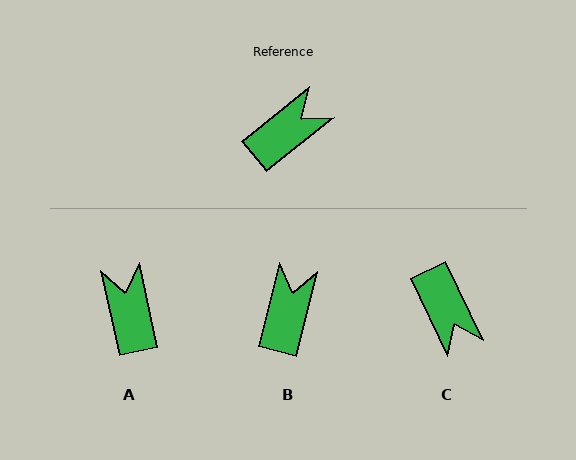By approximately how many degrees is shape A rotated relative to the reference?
Approximately 63 degrees counter-clockwise.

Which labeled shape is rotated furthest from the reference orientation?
C, about 103 degrees away.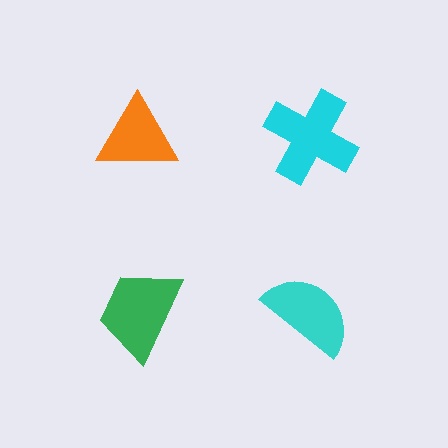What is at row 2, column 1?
A green trapezoid.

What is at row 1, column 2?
A cyan cross.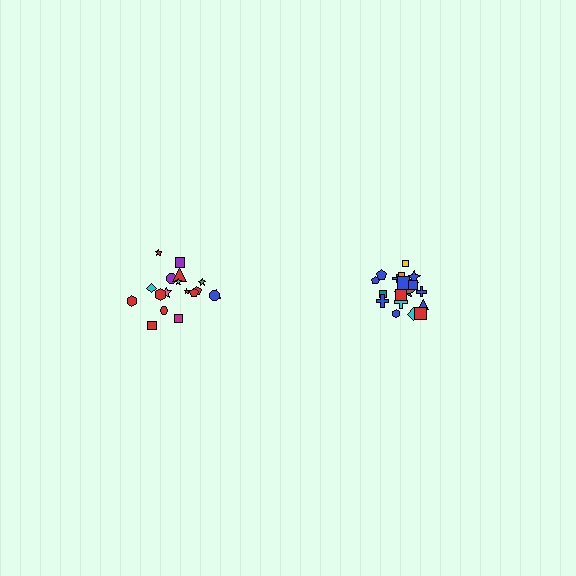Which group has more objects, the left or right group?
The right group.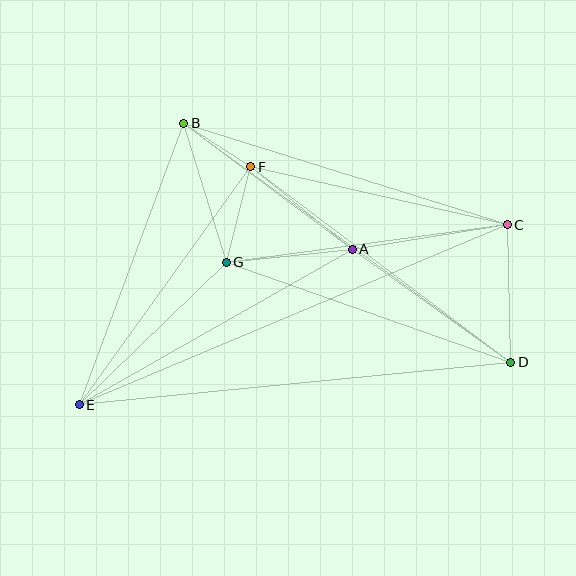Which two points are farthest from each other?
Points C and E are farthest from each other.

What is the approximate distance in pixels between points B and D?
The distance between B and D is approximately 405 pixels.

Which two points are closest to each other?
Points B and F are closest to each other.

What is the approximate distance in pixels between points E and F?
The distance between E and F is approximately 293 pixels.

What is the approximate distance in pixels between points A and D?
The distance between A and D is approximately 194 pixels.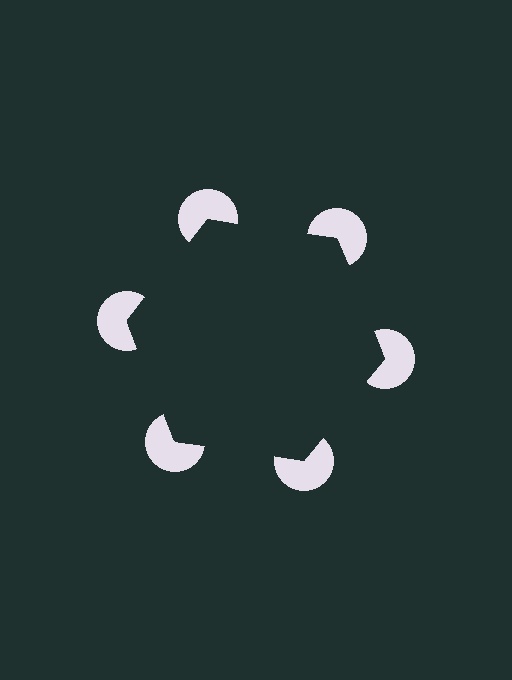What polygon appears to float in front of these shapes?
An illusory hexagon — its edges are inferred from the aligned wedge cuts in the pac-man discs, not physically drawn.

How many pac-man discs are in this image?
There are 6 — one at each vertex of the illusory hexagon.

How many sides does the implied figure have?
6 sides.